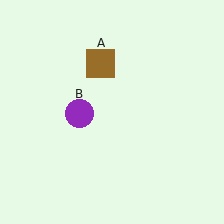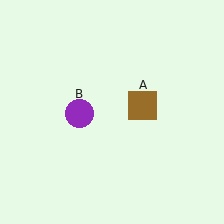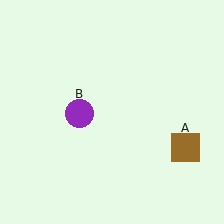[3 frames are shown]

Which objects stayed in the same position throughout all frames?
Purple circle (object B) remained stationary.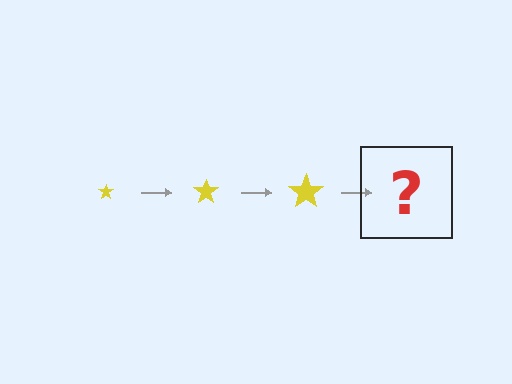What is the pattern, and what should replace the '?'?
The pattern is that the star gets progressively larger each step. The '?' should be a yellow star, larger than the previous one.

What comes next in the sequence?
The next element should be a yellow star, larger than the previous one.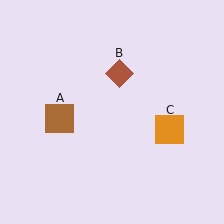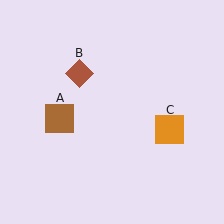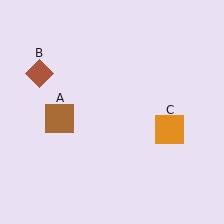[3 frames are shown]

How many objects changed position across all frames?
1 object changed position: brown diamond (object B).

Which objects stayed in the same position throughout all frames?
Brown square (object A) and orange square (object C) remained stationary.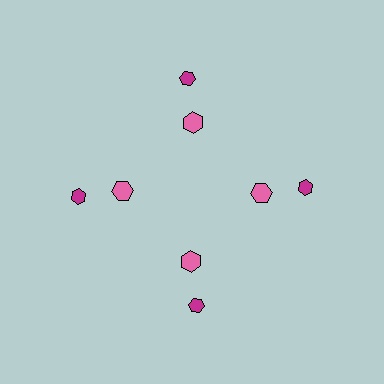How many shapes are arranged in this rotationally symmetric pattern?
There are 8 shapes, arranged in 4 groups of 2.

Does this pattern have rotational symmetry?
Yes, this pattern has 4-fold rotational symmetry. It looks the same after rotating 90 degrees around the center.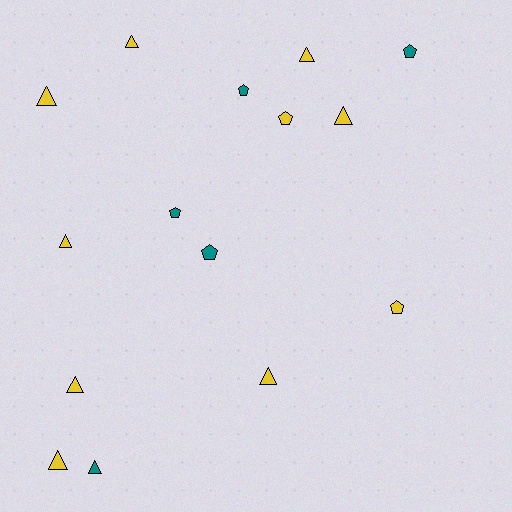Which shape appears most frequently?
Triangle, with 9 objects.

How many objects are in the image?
There are 15 objects.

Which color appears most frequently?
Yellow, with 10 objects.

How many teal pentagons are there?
There are 4 teal pentagons.